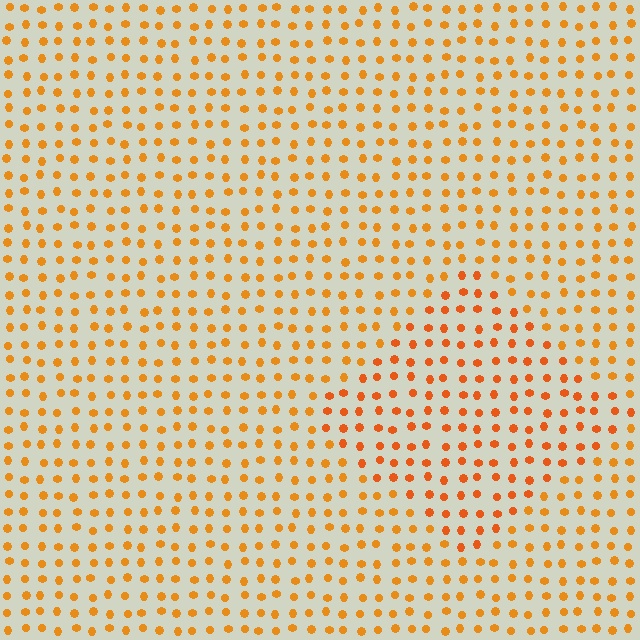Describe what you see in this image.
The image is filled with small orange elements in a uniform arrangement. A diamond-shaped region is visible where the elements are tinted to a slightly different hue, forming a subtle color boundary.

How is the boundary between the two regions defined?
The boundary is defined purely by a slight shift in hue (about 15 degrees). Spacing, size, and orientation are identical on both sides.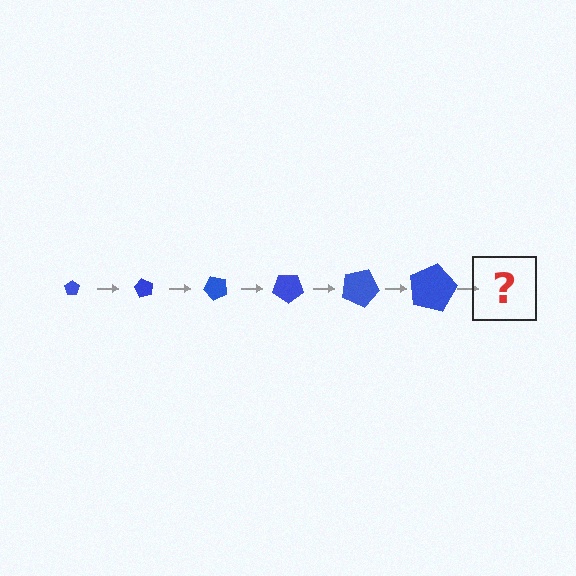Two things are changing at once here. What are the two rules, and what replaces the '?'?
The two rules are that the pentagon grows larger each step and it rotates 60 degrees each step. The '?' should be a pentagon, larger than the previous one and rotated 360 degrees from the start.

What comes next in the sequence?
The next element should be a pentagon, larger than the previous one and rotated 360 degrees from the start.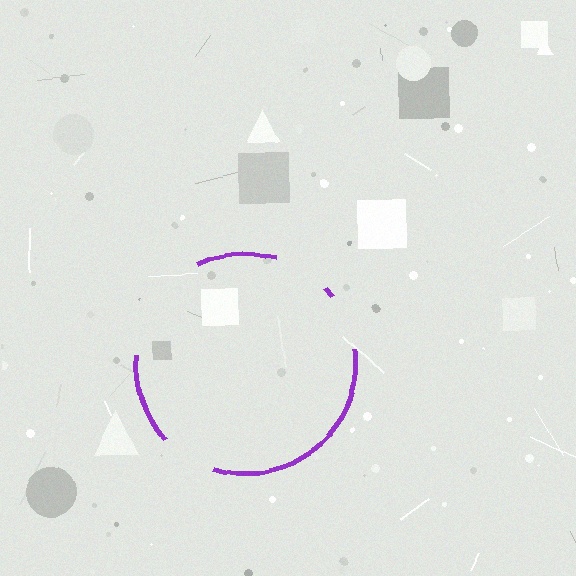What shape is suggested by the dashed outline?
The dashed outline suggests a circle.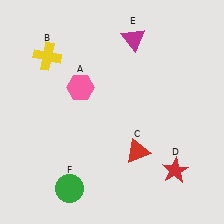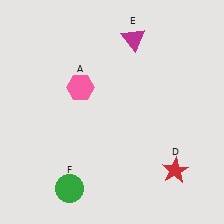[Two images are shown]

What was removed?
The red triangle (C), the yellow cross (B) were removed in Image 2.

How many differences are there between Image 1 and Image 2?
There are 2 differences between the two images.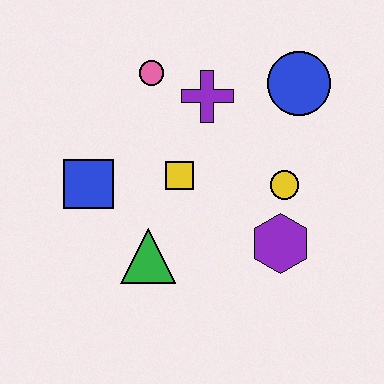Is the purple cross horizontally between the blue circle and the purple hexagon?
No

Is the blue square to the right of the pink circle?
No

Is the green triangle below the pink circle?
Yes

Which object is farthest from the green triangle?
The blue circle is farthest from the green triangle.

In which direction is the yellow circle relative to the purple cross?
The yellow circle is below the purple cross.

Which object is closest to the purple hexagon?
The yellow circle is closest to the purple hexagon.